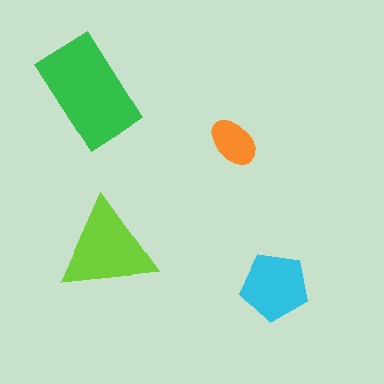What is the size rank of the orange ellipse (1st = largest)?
4th.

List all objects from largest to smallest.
The green rectangle, the lime triangle, the cyan pentagon, the orange ellipse.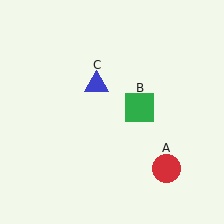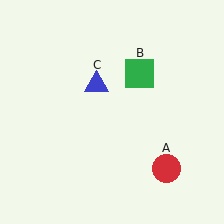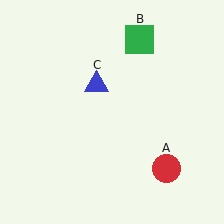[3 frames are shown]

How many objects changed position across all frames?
1 object changed position: green square (object B).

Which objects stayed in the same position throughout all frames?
Red circle (object A) and blue triangle (object C) remained stationary.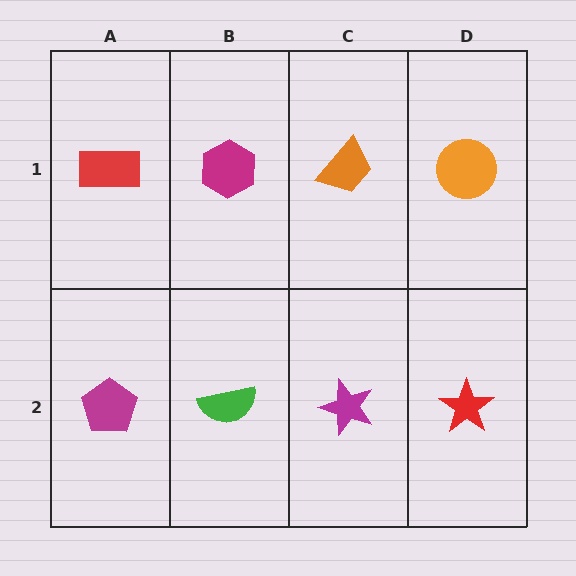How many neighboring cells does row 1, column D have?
2.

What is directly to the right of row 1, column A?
A magenta hexagon.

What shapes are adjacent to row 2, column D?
An orange circle (row 1, column D), a magenta star (row 2, column C).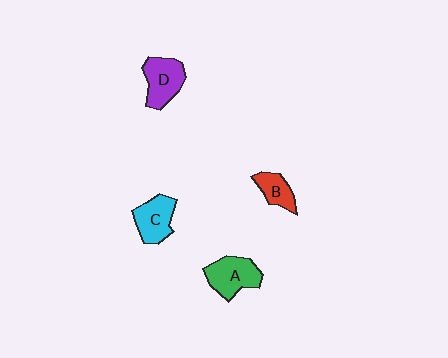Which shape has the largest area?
Shape A (green).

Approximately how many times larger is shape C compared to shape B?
Approximately 1.5 times.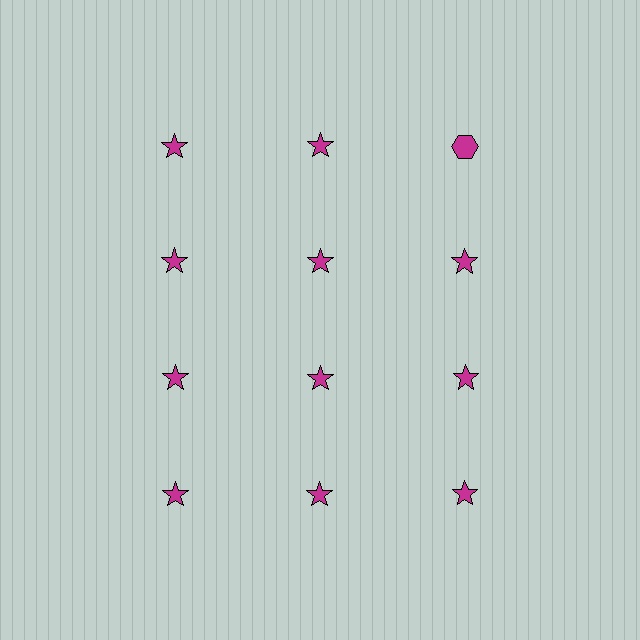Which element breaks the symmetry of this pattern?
The magenta hexagon in the top row, center column breaks the symmetry. All other shapes are magenta stars.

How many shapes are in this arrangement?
There are 12 shapes arranged in a grid pattern.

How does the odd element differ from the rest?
It has a different shape: hexagon instead of star.